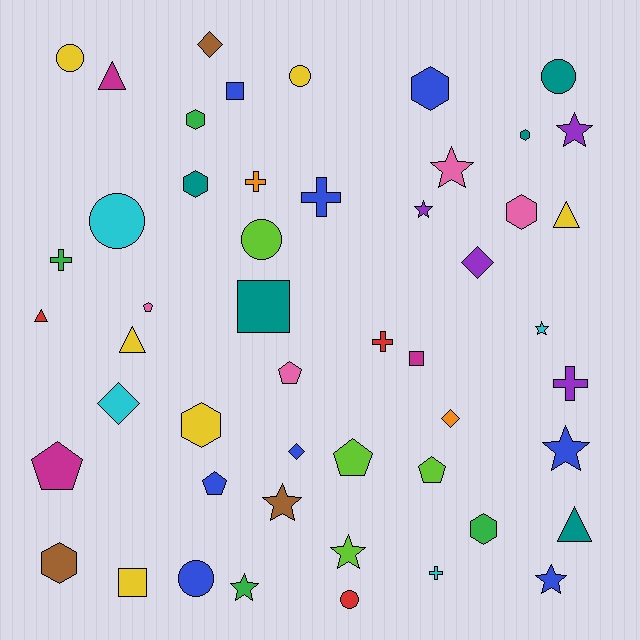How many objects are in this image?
There are 50 objects.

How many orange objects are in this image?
There are 2 orange objects.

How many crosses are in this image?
There are 6 crosses.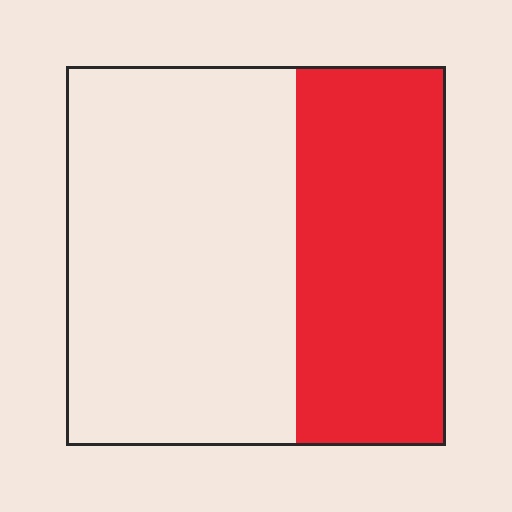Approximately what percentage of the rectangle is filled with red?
Approximately 40%.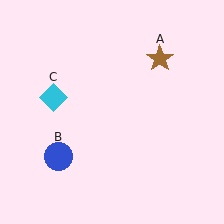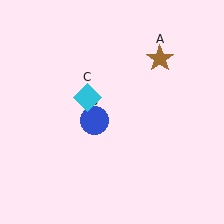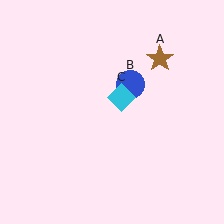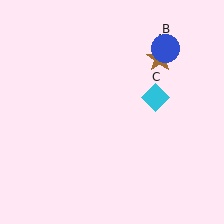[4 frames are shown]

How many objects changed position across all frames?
2 objects changed position: blue circle (object B), cyan diamond (object C).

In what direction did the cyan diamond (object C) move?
The cyan diamond (object C) moved right.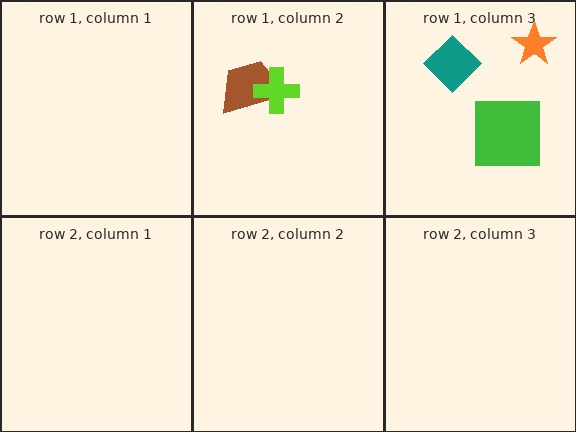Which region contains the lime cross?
The row 1, column 2 region.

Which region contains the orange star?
The row 1, column 3 region.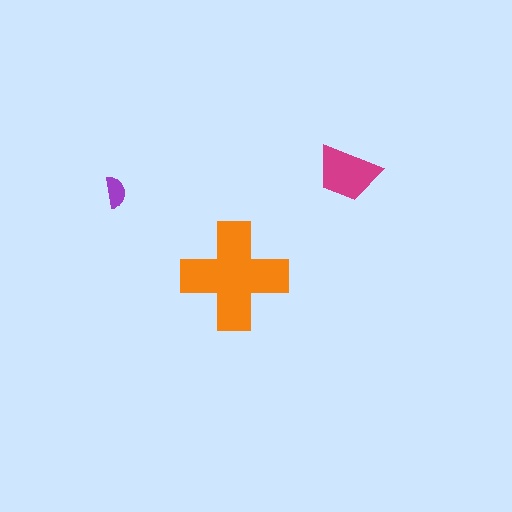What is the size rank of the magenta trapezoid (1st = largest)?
2nd.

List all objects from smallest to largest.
The purple semicircle, the magenta trapezoid, the orange cross.